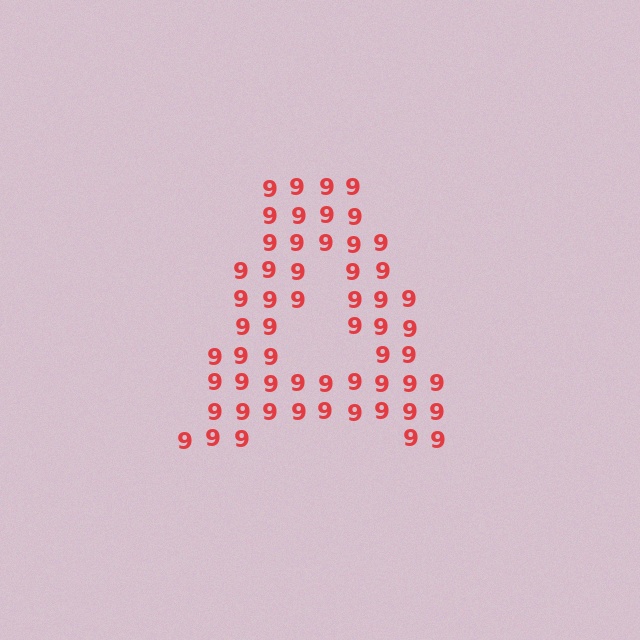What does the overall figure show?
The overall figure shows the letter A.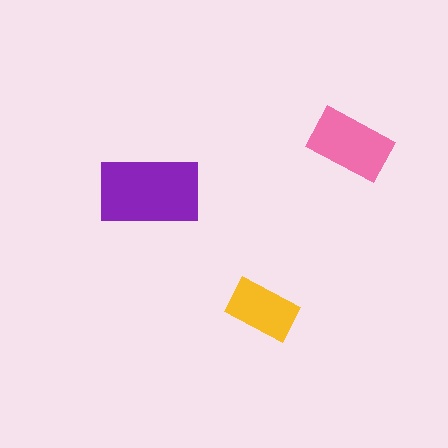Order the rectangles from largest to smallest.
the purple one, the pink one, the yellow one.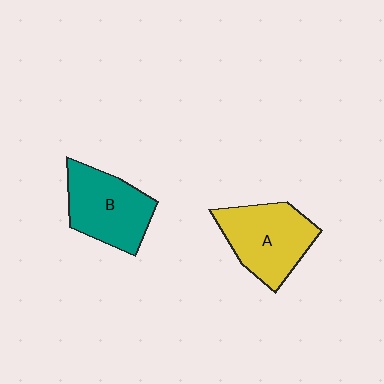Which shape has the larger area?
Shape A (yellow).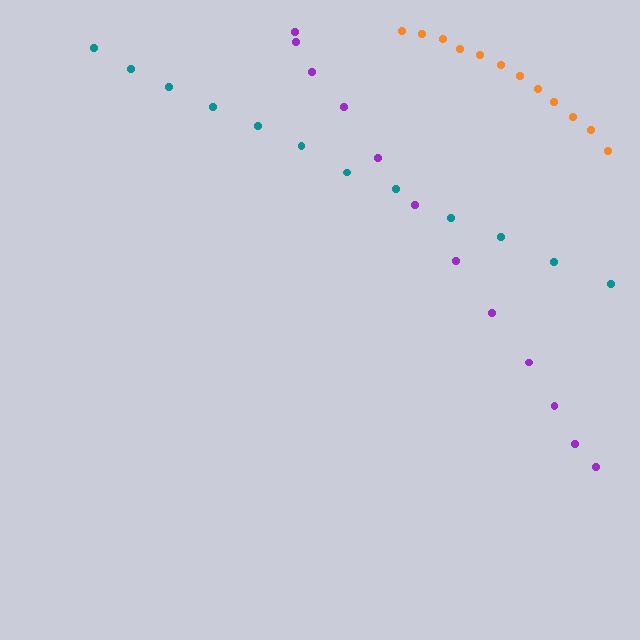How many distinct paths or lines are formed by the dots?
There are 3 distinct paths.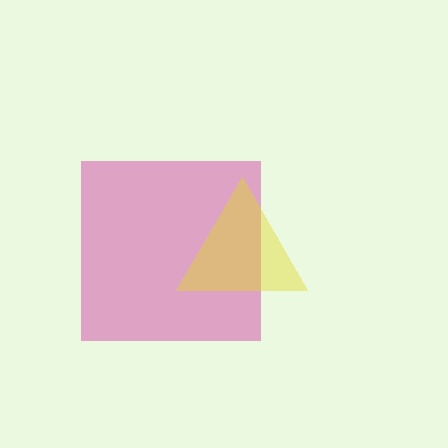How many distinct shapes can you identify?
There are 2 distinct shapes: a magenta square, a yellow triangle.